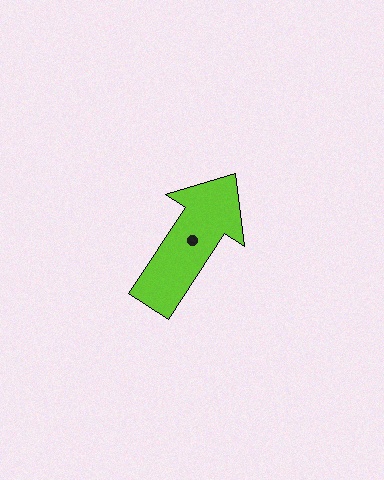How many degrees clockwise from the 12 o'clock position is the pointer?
Approximately 33 degrees.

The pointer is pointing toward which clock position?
Roughly 1 o'clock.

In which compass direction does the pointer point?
Northeast.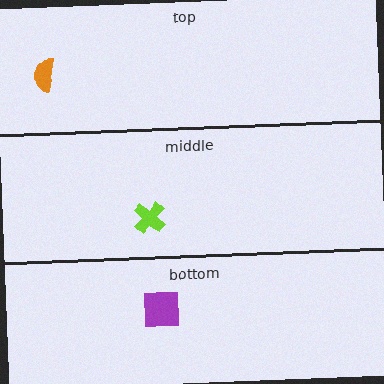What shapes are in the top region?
The orange semicircle.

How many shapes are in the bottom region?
1.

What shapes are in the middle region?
The lime cross.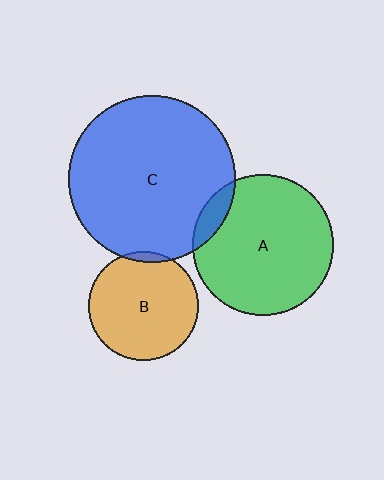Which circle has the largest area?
Circle C (blue).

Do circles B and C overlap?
Yes.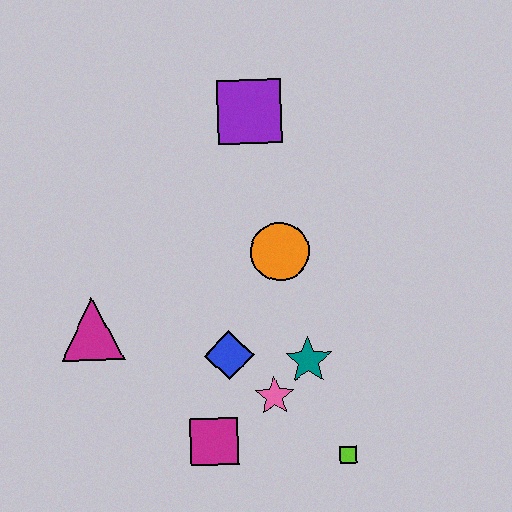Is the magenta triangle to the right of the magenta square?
No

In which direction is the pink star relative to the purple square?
The pink star is below the purple square.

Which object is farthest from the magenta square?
The purple square is farthest from the magenta square.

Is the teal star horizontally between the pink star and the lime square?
Yes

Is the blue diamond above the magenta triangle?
No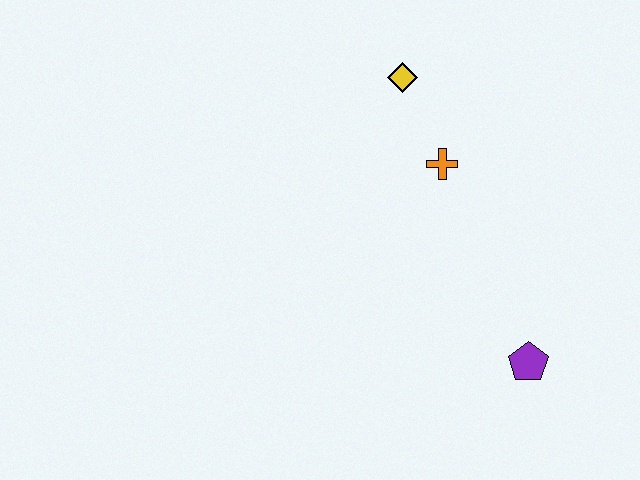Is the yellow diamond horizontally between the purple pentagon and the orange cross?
No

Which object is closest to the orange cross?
The yellow diamond is closest to the orange cross.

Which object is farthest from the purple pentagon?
The yellow diamond is farthest from the purple pentagon.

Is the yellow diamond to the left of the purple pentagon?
Yes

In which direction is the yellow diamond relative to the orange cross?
The yellow diamond is above the orange cross.